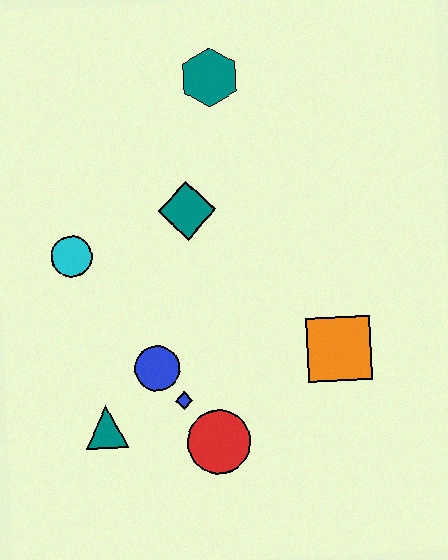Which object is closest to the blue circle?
The blue diamond is closest to the blue circle.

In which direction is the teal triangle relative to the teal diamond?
The teal triangle is below the teal diamond.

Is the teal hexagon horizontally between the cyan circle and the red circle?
No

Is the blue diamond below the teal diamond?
Yes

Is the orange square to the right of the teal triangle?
Yes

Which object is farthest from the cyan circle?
The orange square is farthest from the cyan circle.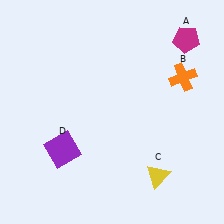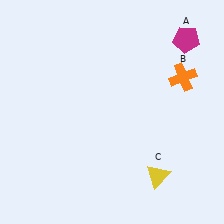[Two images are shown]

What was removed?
The purple square (D) was removed in Image 2.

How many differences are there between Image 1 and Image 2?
There is 1 difference between the two images.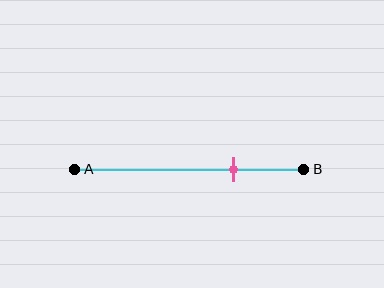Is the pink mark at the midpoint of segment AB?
No, the mark is at about 70% from A, not at the 50% midpoint.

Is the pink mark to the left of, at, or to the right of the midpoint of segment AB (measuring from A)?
The pink mark is to the right of the midpoint of segment AB.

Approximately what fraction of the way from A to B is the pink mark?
The pink mark is approximately 70% of the way from A to B.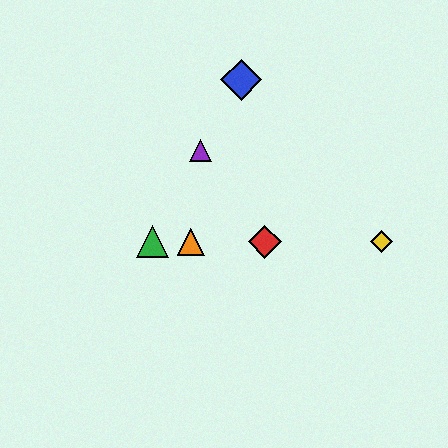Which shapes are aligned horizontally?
The red diamond, the green triangle, the yellow diamond, the orange triangle are aligned horizontally.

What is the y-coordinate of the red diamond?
The red diamond is at y≈242.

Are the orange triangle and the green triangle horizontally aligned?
Yes, both are at y≈242.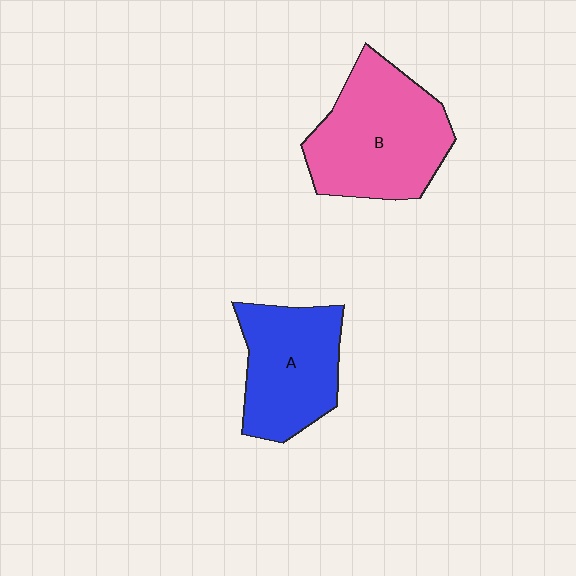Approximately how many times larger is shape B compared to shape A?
Approximately 1.3 times.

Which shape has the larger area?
Shape B (pink).